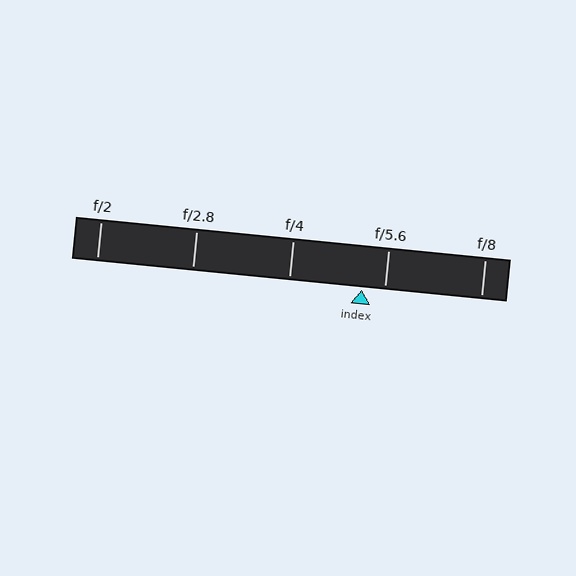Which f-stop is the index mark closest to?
The index mark is closest to f/5.6.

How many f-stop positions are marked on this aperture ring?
There are 5 f-stop positions marked.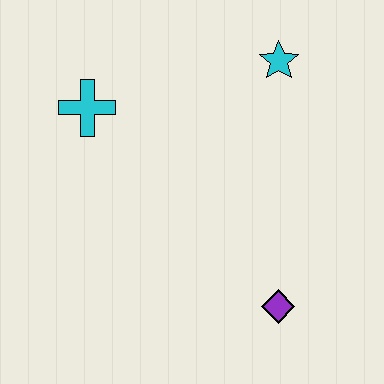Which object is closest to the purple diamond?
The cyan star is closest to the purple diamond.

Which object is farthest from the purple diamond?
The cyan cross is farthest from the purple diamond.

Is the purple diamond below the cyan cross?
Yes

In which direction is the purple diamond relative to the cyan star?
The purple diamond is below the cyan star.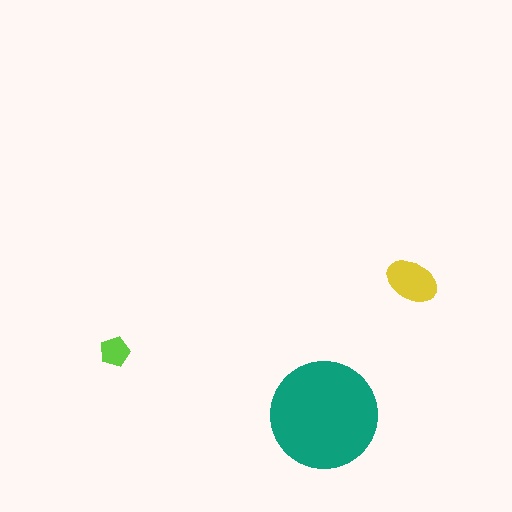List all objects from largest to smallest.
The teal circle, the yellow ellipse, the lime pentagon.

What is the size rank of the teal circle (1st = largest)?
1st.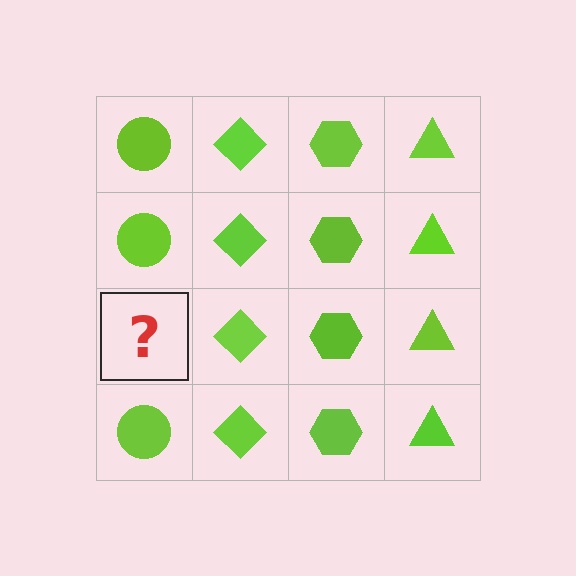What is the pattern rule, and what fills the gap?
The rule is that each column has a consistent shape. The gap should be filled with a lime circle.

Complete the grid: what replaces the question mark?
The question mark should be replaced with a lime circle.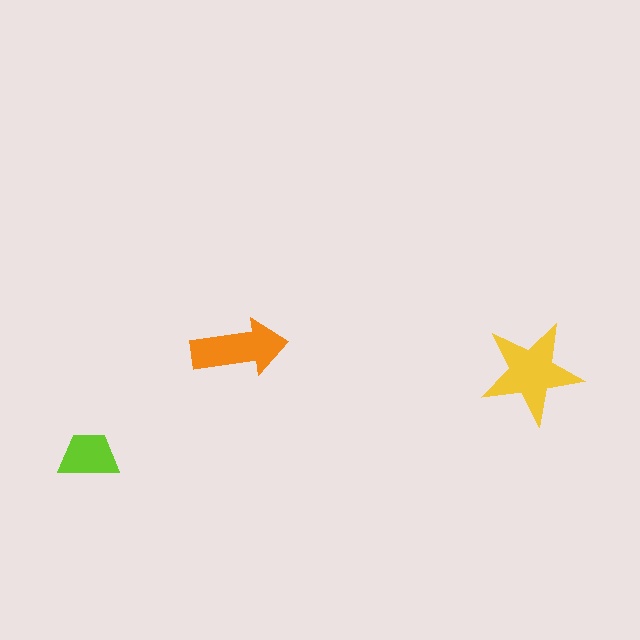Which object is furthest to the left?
The lime trapezoid is leftmost.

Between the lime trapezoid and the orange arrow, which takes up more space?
The orange arrow.